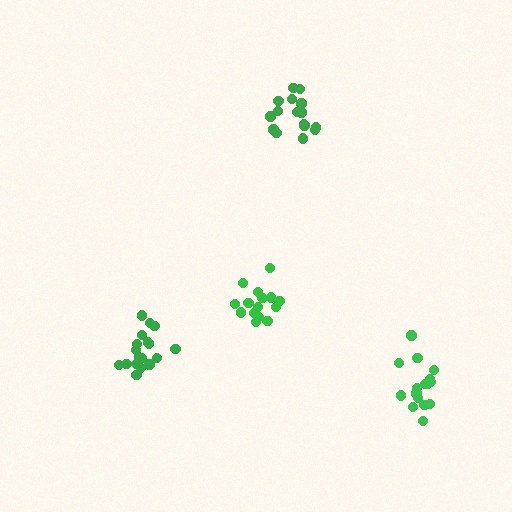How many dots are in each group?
Group 1: 16 dots, Group 2: 18 dots, Group 3: 16 dots, Group 4: 16 dots (66 total).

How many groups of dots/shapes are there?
There are 4 groups.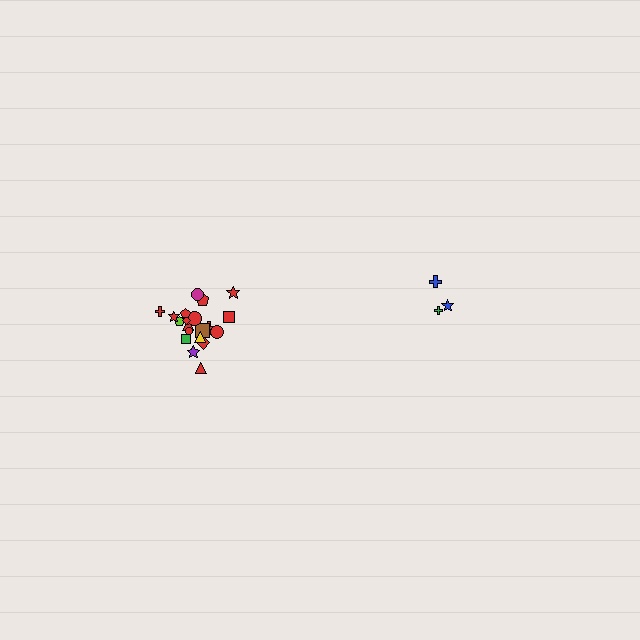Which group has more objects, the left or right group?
The left group.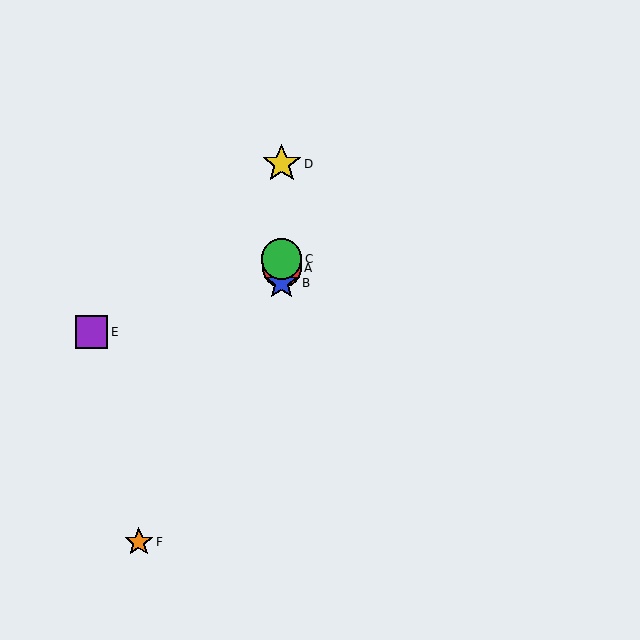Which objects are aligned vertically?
Objects A, B, C, D are aligned vertically.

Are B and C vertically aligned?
Yes, both are at x≈282.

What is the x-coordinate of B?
Object B is at x≈282.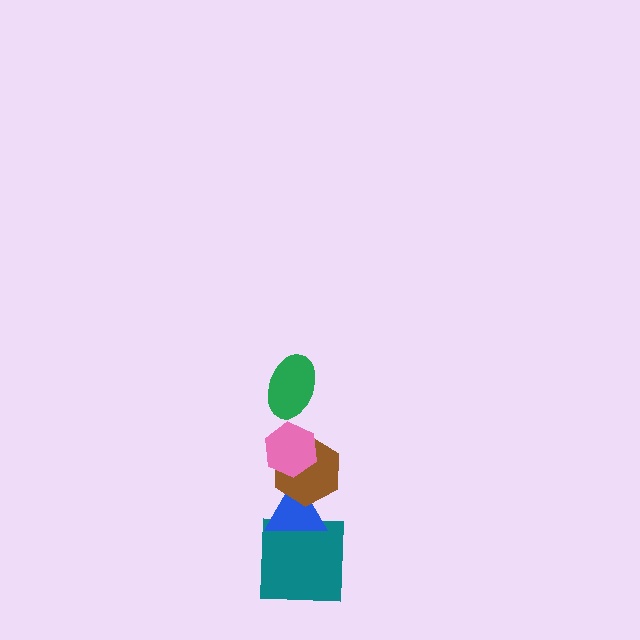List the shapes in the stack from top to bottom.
From top to bottom: the green ellipse, the pink hexagon, the brown hexagon, the blue triangle, the teal square.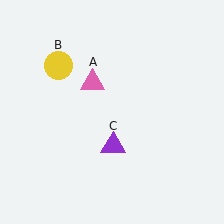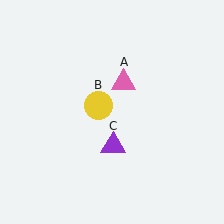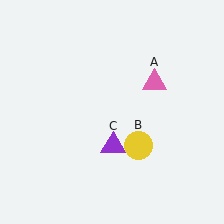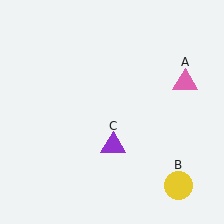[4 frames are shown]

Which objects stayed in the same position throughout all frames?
Purple triangle (object C) remained stationary.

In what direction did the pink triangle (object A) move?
The pink triangle (object A) moved right.